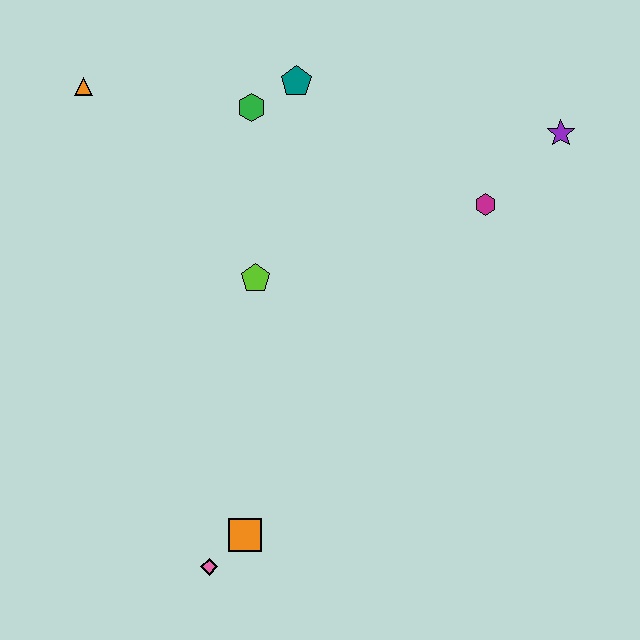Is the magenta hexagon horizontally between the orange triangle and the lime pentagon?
No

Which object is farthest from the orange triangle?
The pink diamond is farthest from the orange triangle.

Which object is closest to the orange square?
The pink diamond is closest to the orange square.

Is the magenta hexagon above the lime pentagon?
Yes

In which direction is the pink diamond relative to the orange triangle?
The pink diamond is below the orange triangle.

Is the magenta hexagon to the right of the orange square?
Yes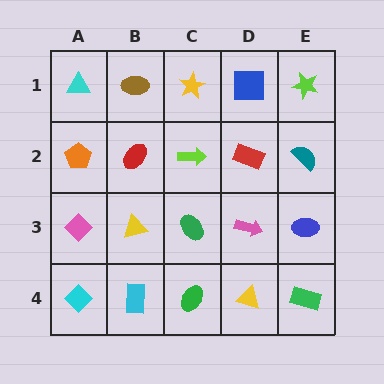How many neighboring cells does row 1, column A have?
2.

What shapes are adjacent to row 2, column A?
A cyan triangle (row 1, column A), a pink diamond (row 3, column A), a red ellipse (row 2, column B).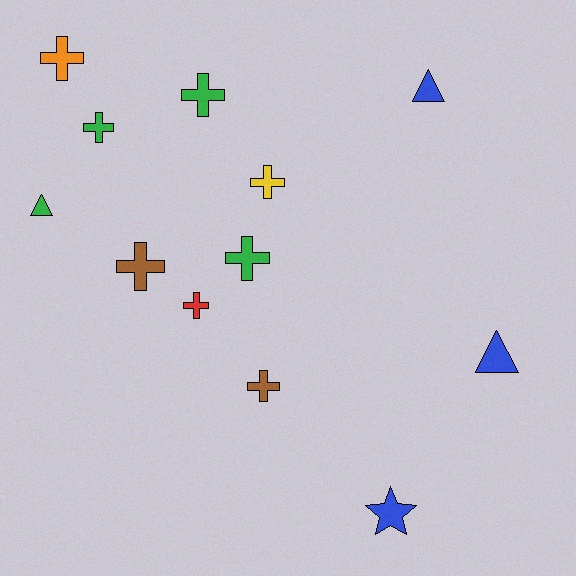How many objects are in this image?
There are 12 objects.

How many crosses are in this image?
There are 8 crosses.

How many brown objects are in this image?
There are 2 brown objects.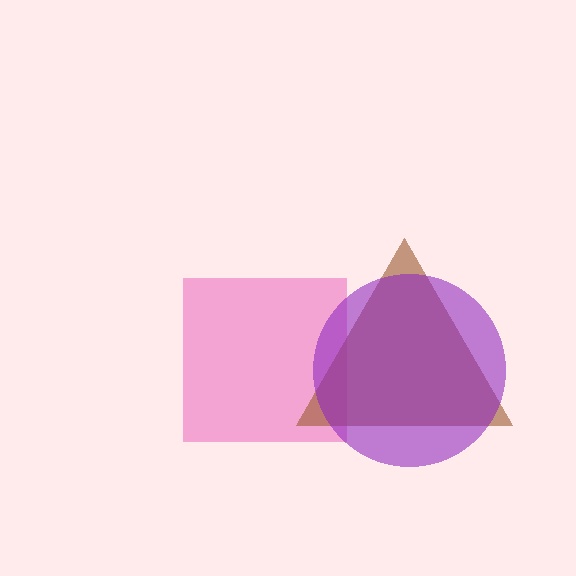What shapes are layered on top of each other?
The layered shapes are: a pink square, a brown triangle, a purple circle.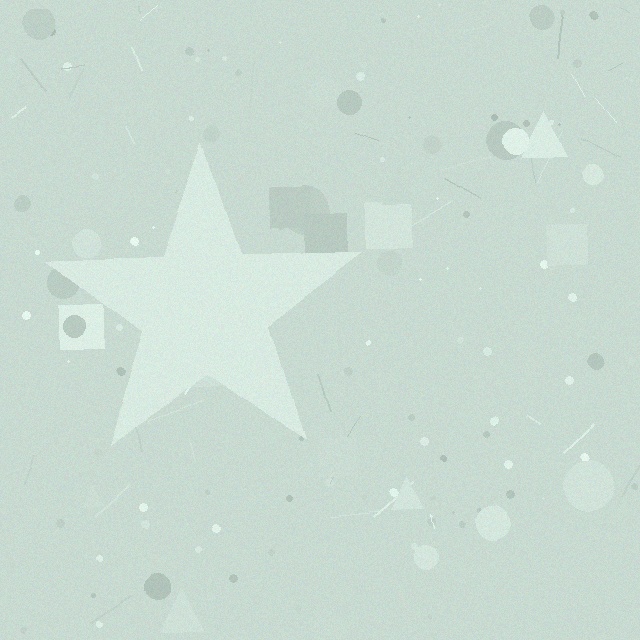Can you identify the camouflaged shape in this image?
The camouflaged shape is a star.